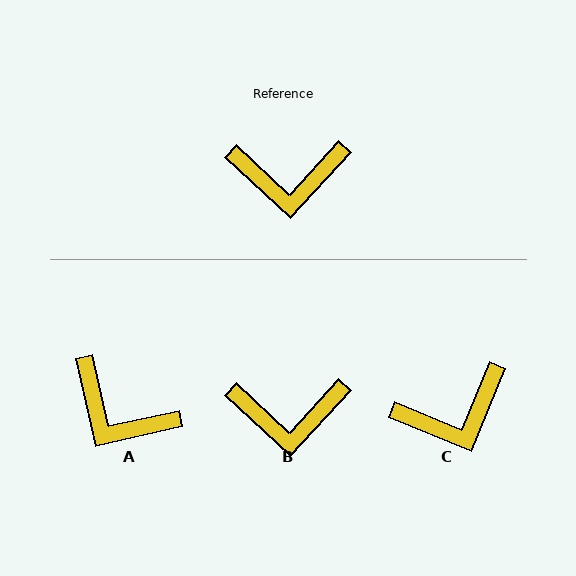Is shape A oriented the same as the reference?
No, it is off by about 35 degrees.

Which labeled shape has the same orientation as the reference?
B.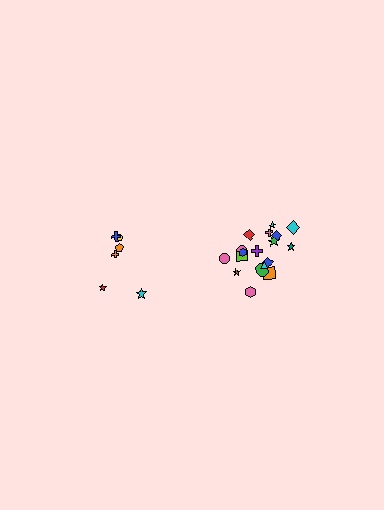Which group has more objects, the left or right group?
The right group.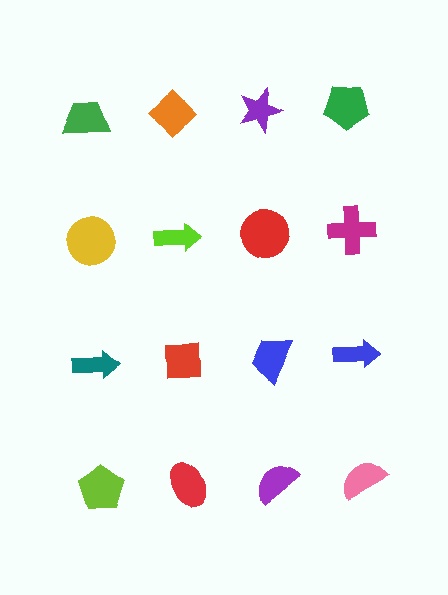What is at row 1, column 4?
A green pentagon.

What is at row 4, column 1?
A lime pentagon.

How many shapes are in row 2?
4 shapes.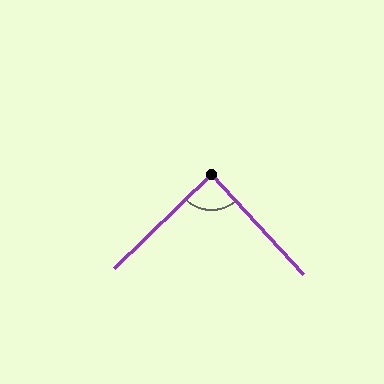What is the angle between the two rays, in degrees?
Approximately 88 degrees.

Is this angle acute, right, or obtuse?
It is approximately a right angle.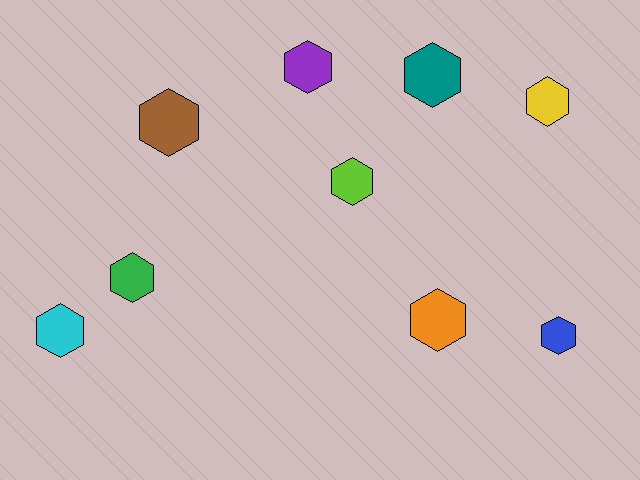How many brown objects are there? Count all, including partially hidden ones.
There is 1 brown object.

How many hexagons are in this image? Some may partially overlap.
There are 9 hexagons.